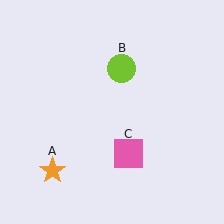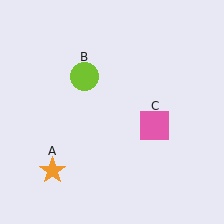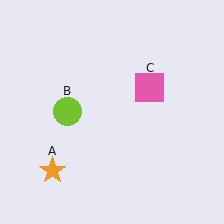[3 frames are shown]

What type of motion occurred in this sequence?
The lime circle (object B), pink square (object C) rotated counterclockwise around the center of the scene.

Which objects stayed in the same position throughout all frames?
Orange star (object A) remained stationary.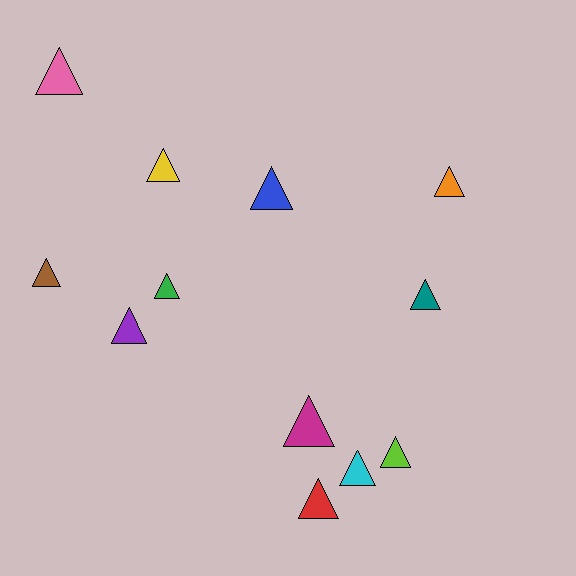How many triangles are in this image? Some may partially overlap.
There are 12 triangles.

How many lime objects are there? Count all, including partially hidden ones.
There is 1 lime object.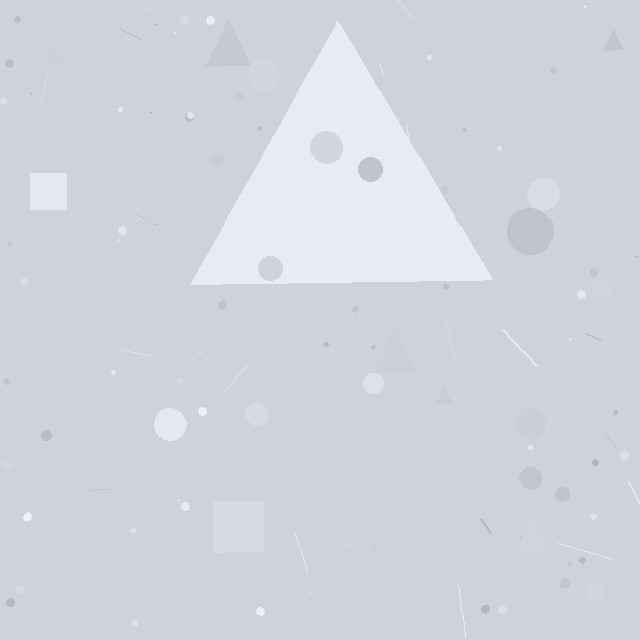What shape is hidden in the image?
A triangle is hidden in the image.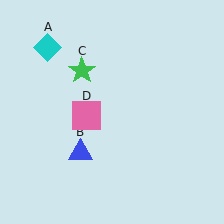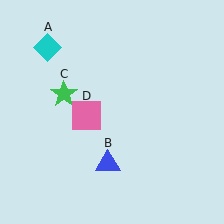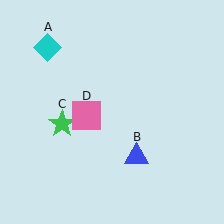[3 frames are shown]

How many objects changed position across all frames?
2 objects changed position: blue triangle (object B), green star (object C).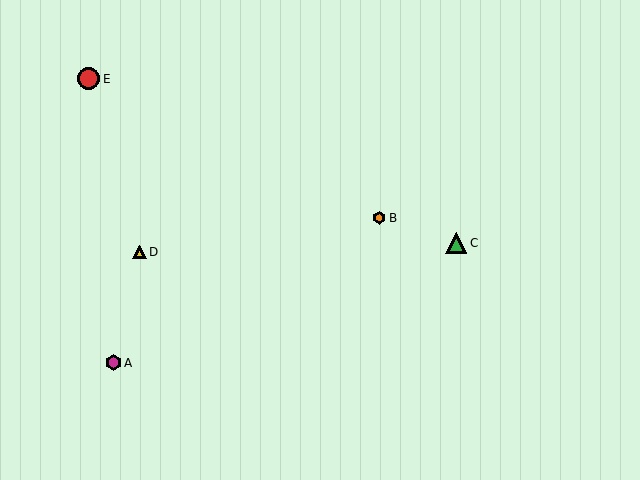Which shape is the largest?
The red circle (labeled E) is the largest.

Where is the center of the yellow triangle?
The center of the yellow triangle is at (140, 252).